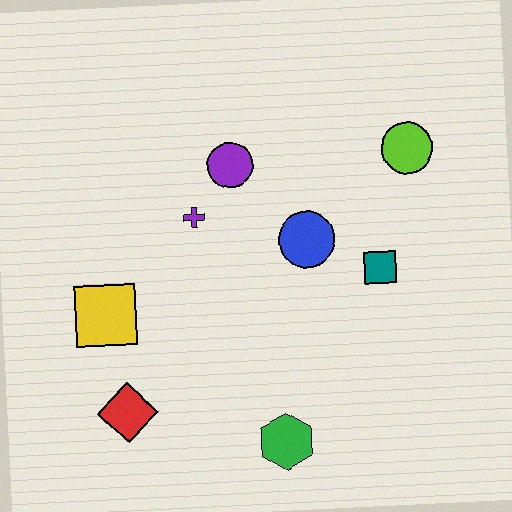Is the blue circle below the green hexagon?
No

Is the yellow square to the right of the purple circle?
No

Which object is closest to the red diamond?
The yellow square is closest to the red diamond.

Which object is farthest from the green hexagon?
The lime circle is farthest from the green hexagon.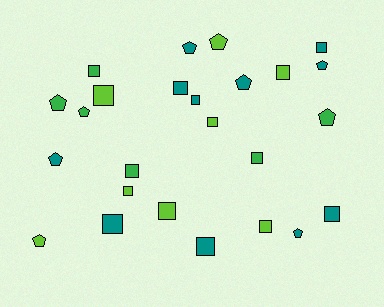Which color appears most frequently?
Teal, with 11 objects.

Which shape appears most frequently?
Square, with 15 objects.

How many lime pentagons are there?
There are 2 lime pentagons.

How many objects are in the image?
There are 25 objects.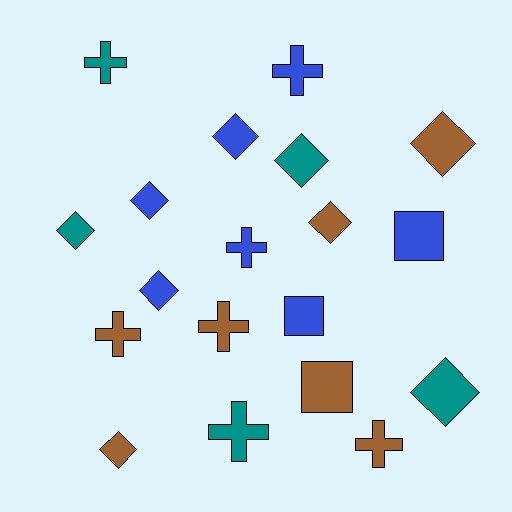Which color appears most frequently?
Blue, with 7 objects.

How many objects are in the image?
There are 19 objects.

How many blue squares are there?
There are 2 blue squares.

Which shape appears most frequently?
Diamond, with 9 objects.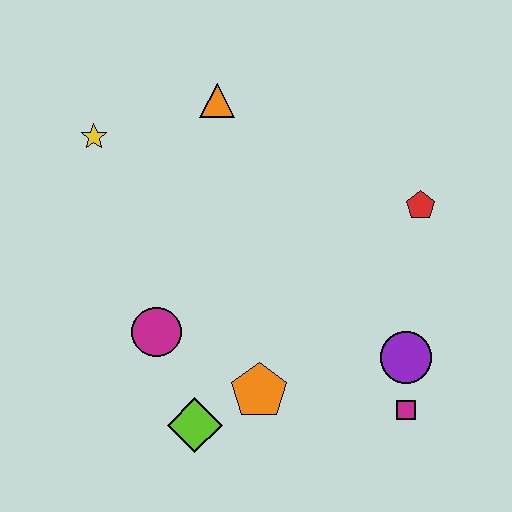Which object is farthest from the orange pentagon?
The yellow star is farthest from the orange pentagon.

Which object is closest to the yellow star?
The orange triangle is closest to the yellow star.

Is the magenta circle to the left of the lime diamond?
Yes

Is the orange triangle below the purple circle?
No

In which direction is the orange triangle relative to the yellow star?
The orange triangle is to the right of the yellow star.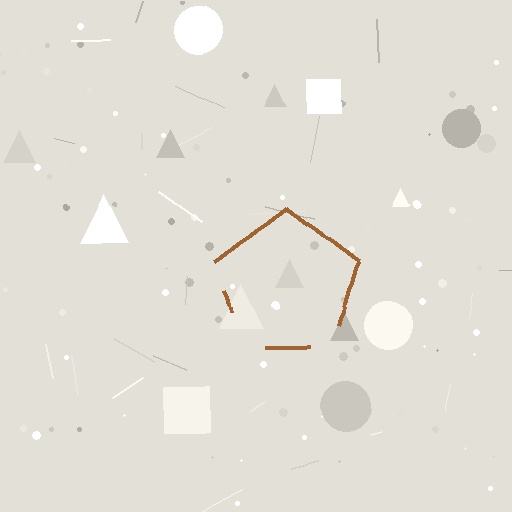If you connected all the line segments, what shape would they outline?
They would outline a pentagon.